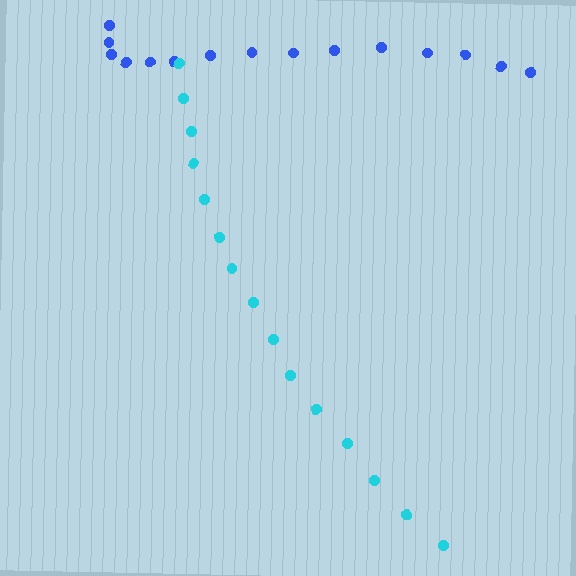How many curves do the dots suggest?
There are 2 distinct paths.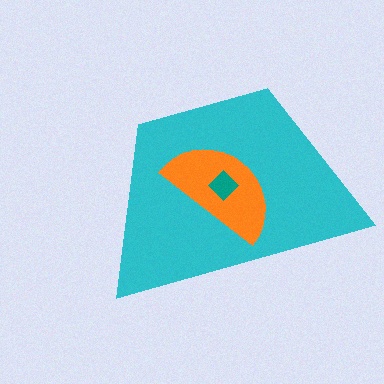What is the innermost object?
The teal diamond.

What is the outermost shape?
The cyan trapezoid.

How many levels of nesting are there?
3.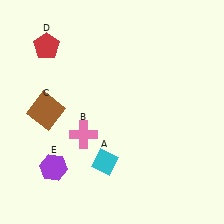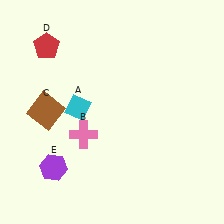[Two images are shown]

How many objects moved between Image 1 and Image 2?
1 object moved between the two images.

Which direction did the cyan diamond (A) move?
The cyan diamond (A) moved up.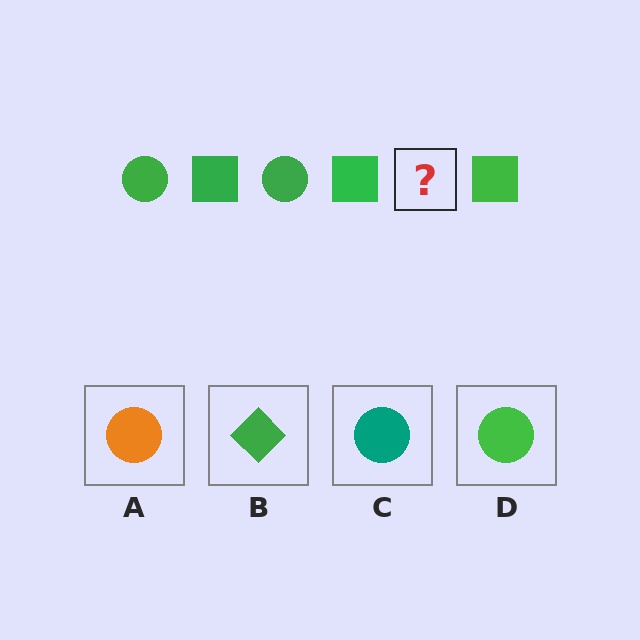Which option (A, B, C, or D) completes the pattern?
D.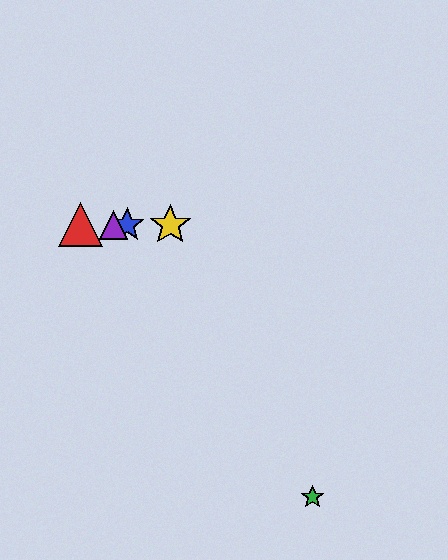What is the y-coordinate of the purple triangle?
The purple triangle is at y≈225.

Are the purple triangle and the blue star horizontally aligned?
Yes, both are at y≈225.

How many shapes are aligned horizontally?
4 shapes (the red triangle, the blue star, the yellow star, the purple triangle) are aligned horizontally.